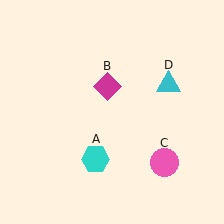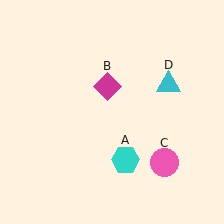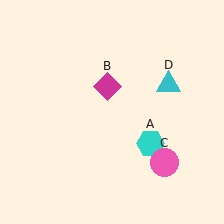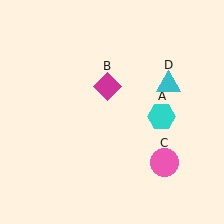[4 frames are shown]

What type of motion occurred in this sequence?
The cyan hexagon (object A) rotated counterclockwise around the center of the scene.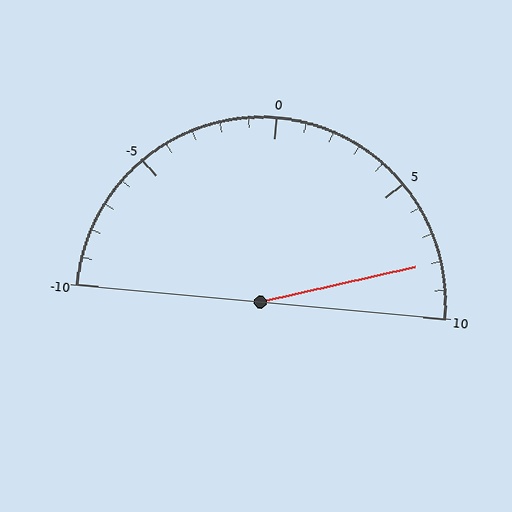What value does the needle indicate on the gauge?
The needle indicates approximately 8.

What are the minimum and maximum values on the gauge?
The gauge ranges from -10 to 10.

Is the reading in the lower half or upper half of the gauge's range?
The reading is in the upper half of the range (-10 to 10).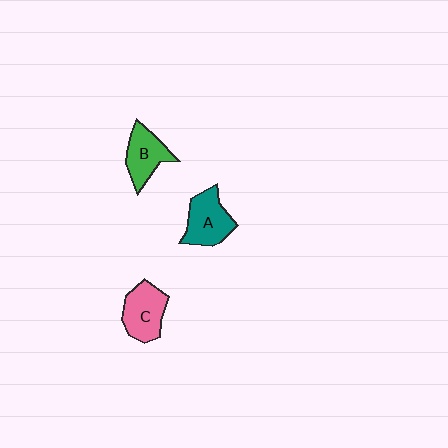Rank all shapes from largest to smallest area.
From largest to smallest: A (teal), C (pink), B (green).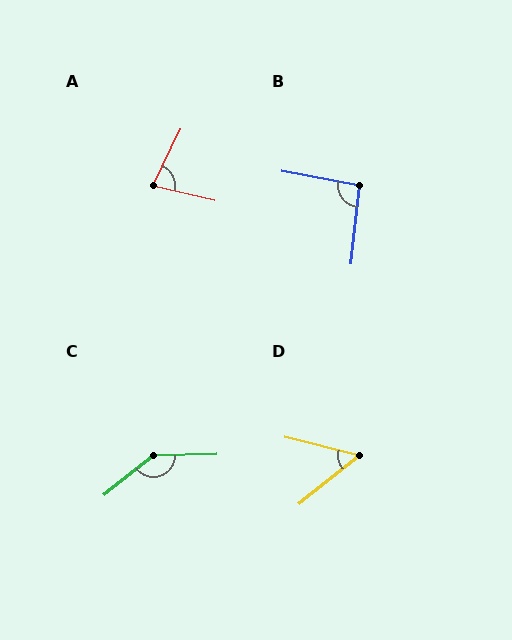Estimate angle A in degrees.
Approximately 77 degrees.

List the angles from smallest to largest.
D (53°), A (77°), B (95°), C (143°).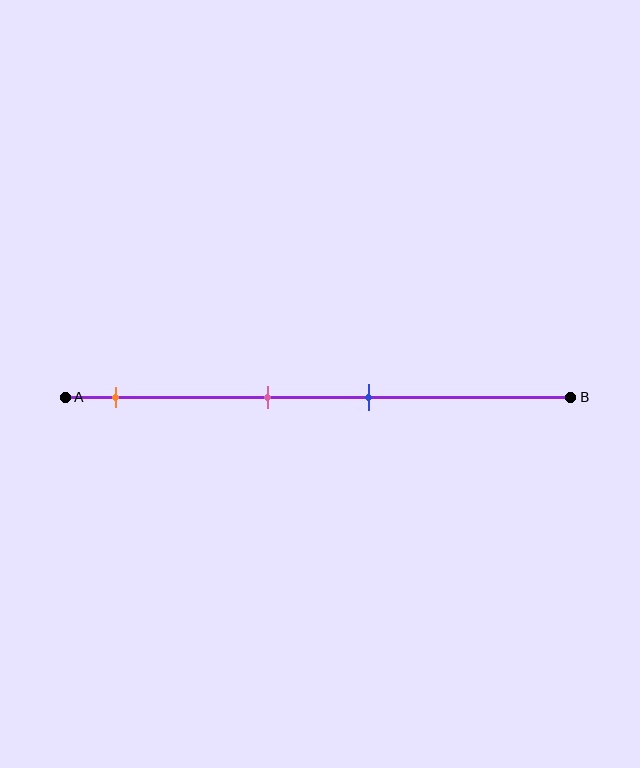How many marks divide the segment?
There are 3 marks dividing the segment.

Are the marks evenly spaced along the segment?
No, the marks are not evenly spaced.